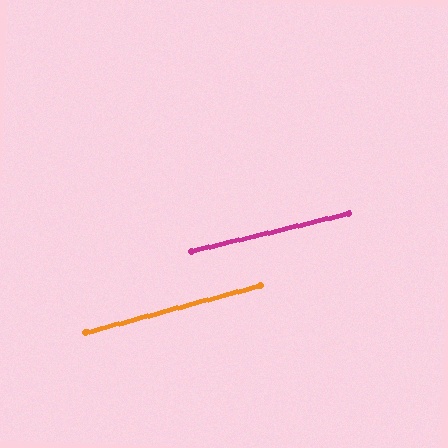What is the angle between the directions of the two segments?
Approximately 1 degree.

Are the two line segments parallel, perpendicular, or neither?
Parallel — their directions differ by only 1.5°.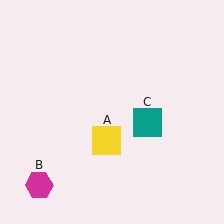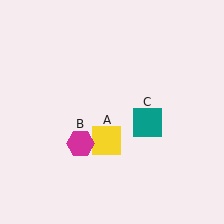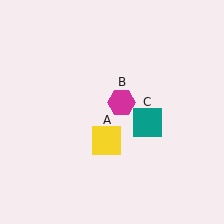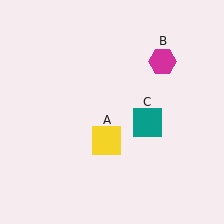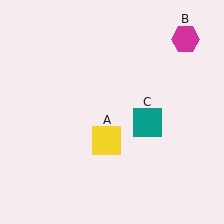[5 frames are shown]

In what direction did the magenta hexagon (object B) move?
The magenta hexagon (object B) moved up and to the right.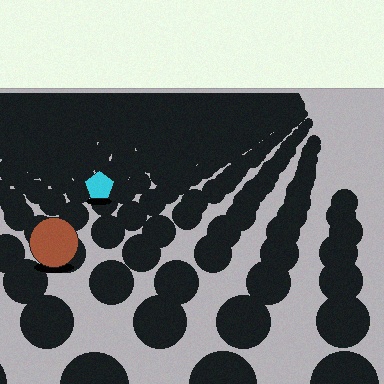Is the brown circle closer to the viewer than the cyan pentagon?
Yes. The brown circle is closer — you can tell from the texture gradient: the ground texture is coarser near it.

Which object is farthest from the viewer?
The cyan pentagon is farthest from the viewer. It appears smaller and the ground texture around it is denser.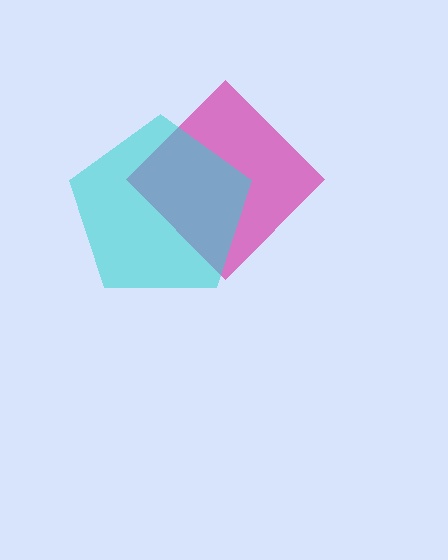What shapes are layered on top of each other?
The layered shapes are: a magenta diamond, a cyan pentagon.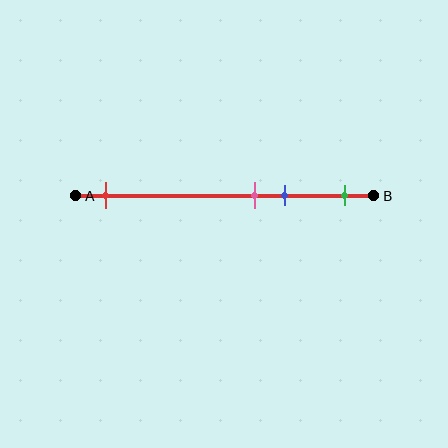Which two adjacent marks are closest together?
The pink and blue marks are the closest adjacent pair.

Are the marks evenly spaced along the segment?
No, the marks are not evenly spaced.